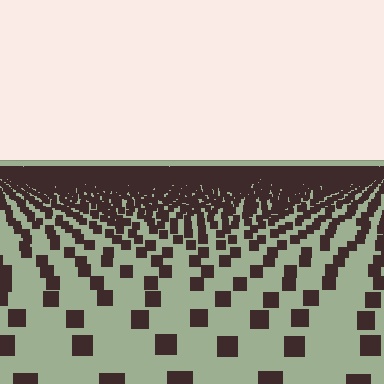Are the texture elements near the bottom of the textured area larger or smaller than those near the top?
Larger. Near the bottom, elements are closer to the viewer and appear at a bigger on-screen size.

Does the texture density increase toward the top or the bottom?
Density increases toward the top.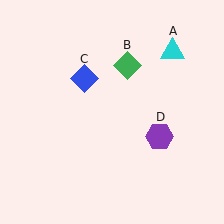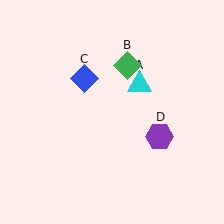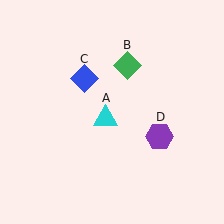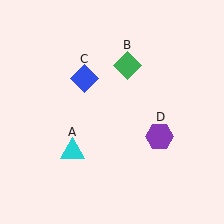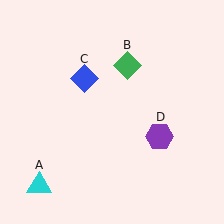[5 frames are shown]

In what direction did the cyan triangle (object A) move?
The cyan triangle (object A) moved down and to the left.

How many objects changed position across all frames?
1 object changed position: cyan triangle (object A).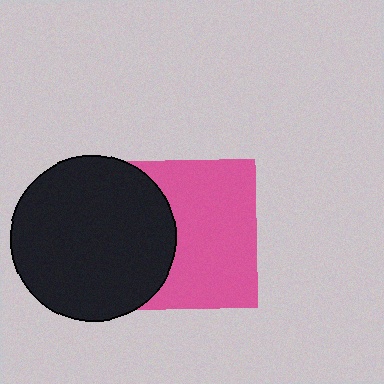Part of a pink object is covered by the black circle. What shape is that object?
It is a square.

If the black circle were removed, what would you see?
You would see the complete pink square.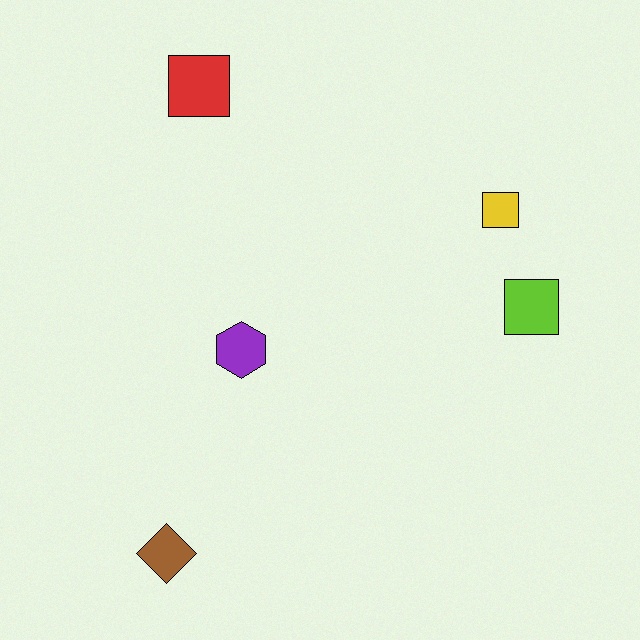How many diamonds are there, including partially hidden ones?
There is 1 diamond.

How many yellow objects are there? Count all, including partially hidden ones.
There is 1 yellow object.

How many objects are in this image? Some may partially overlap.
There are 5 objects.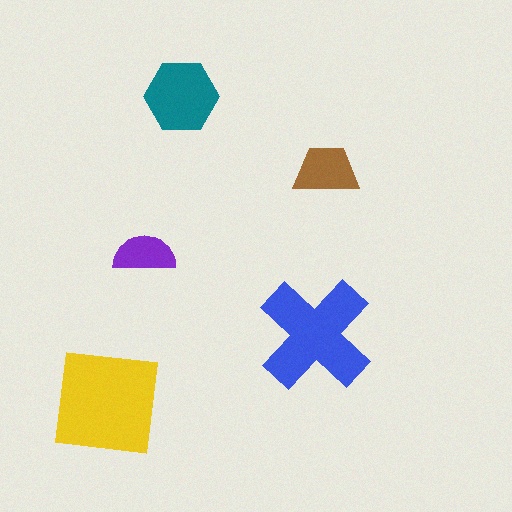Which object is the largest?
The yellow square.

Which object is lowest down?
The yellow square is bottommost.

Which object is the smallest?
The purple semicircle.